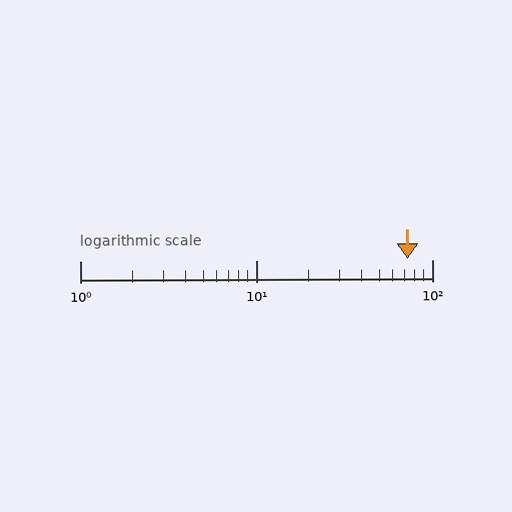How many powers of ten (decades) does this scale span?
The scale spans 2 decades, from 1 to 100.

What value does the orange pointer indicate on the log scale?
The pointer indicates approximately 73.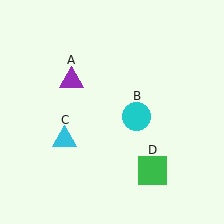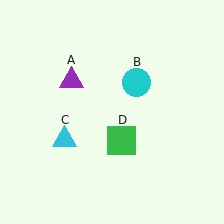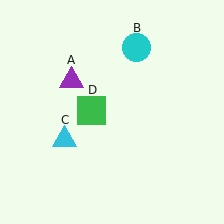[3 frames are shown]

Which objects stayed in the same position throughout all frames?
Purple triangle (object A) and cyan triangle (object C) remained stationary.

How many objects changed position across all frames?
2 objects changed position: cyan circle (object B), green square (object D).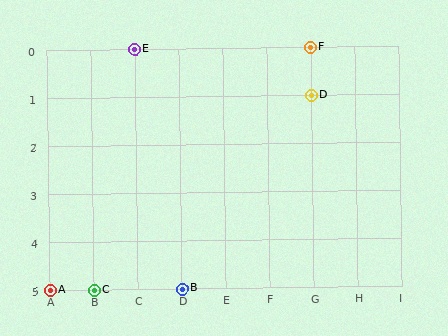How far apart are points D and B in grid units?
Points D and B are 3 columns and 4 rows apart (about 5.0 grid units diagonally).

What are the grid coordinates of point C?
Point C is at grid coordinates (B, 5).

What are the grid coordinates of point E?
Point E is at grid coordinates (C, 0).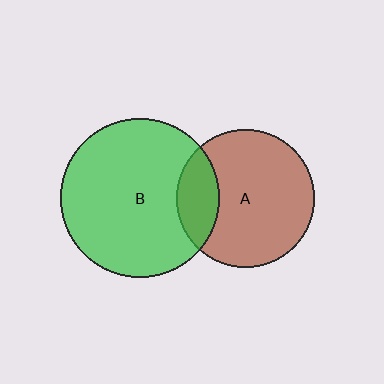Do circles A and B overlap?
Yes.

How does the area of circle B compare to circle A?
Approximately 1.3 times.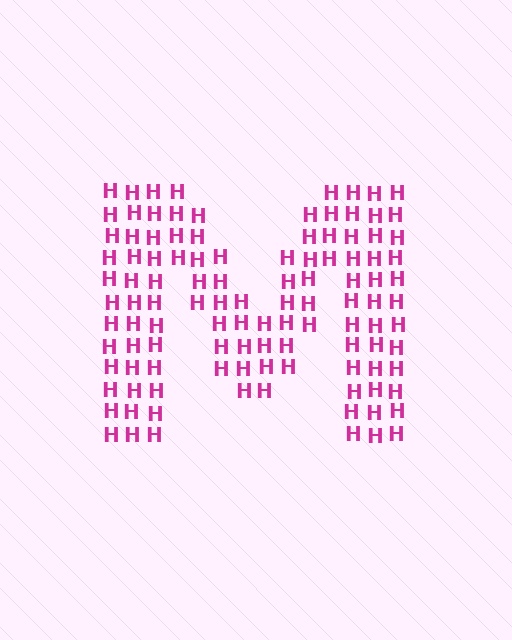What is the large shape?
The large shape is the letter M.